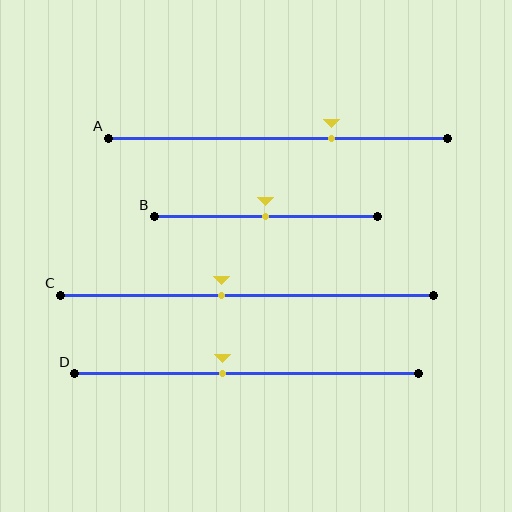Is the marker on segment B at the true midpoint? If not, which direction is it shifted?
Yes, the marker on segment B is at the true midpoint.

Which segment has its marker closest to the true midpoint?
Segment B has its marker closest to the true midpoint.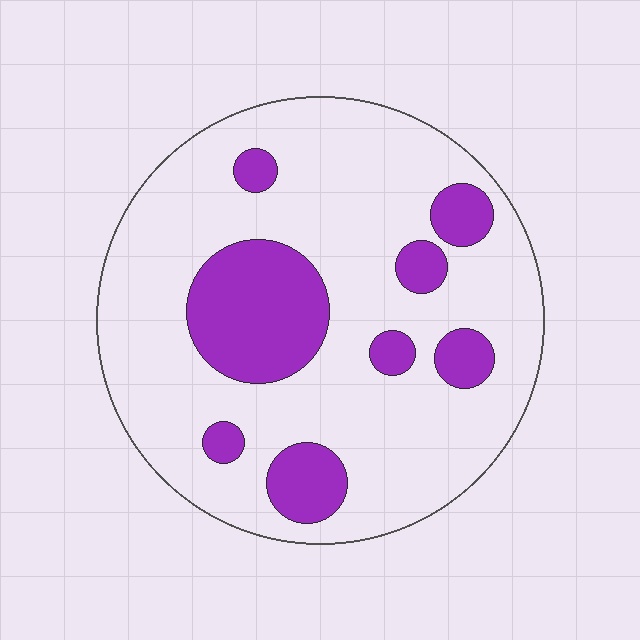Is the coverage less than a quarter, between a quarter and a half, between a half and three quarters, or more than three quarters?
Less than a quarter.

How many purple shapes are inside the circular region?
8.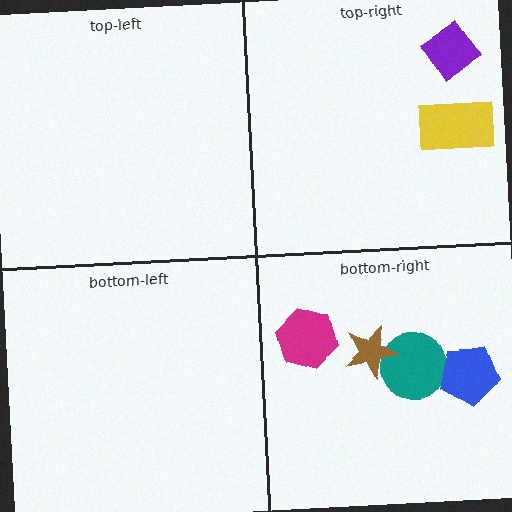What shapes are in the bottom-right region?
The teal circle, the magenta hexagon, the brown star, the blue pentagon.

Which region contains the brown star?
The bottom-right region.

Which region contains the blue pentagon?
The bottom-right region.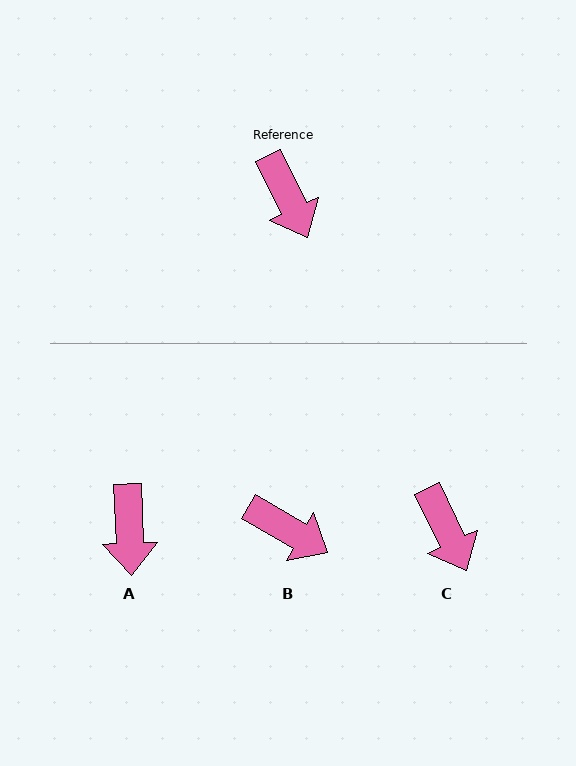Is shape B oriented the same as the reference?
No, it is off by about 35 degrees.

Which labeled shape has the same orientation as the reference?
C.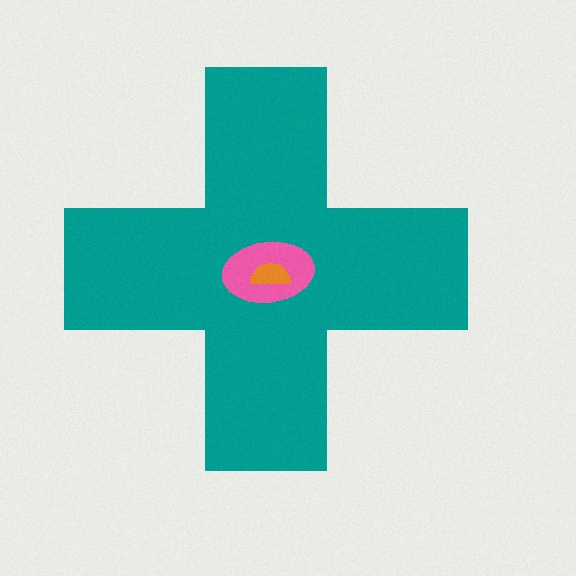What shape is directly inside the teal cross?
The pink ellipse.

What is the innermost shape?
The orange semicircle.